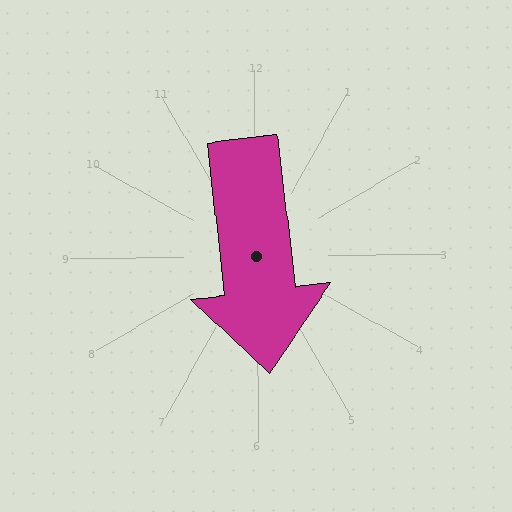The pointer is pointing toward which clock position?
Roughly 6 o'clock.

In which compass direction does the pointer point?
South.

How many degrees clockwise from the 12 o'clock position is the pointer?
Approximately 174 degrees.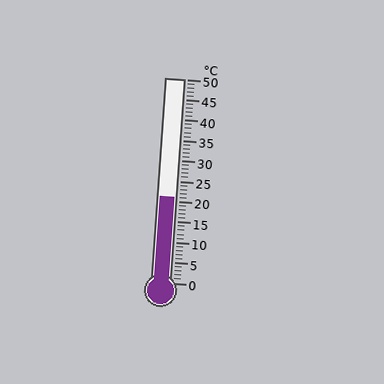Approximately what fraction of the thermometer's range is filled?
The thermometer is filled to approximately 40% of its range.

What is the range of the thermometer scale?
The thermometer scale ranges from 0°C to 50°C.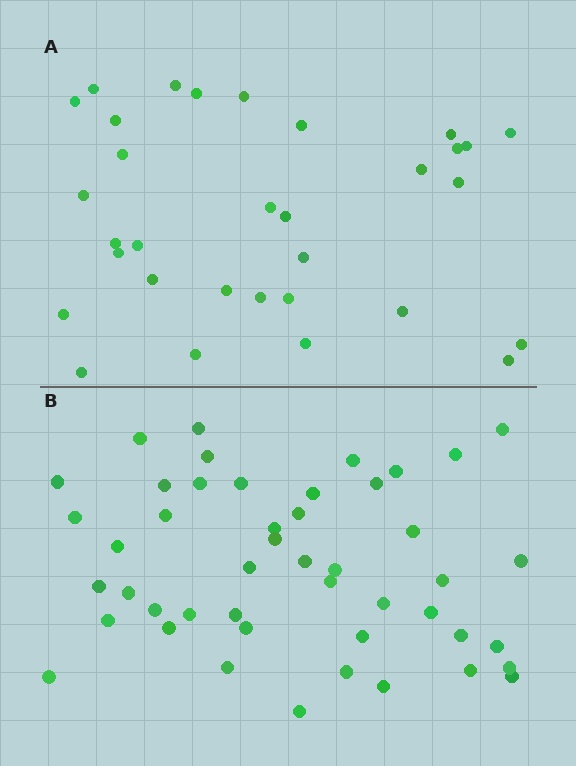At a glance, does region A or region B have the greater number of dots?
Region B (the bottom region) has more dots.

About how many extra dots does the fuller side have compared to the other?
Region B has approximately 15 more dots than region A.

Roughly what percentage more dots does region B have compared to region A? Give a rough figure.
About 45% more.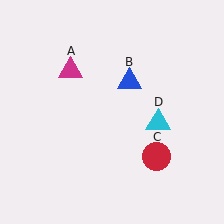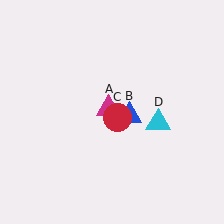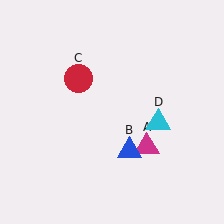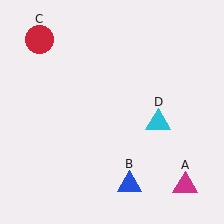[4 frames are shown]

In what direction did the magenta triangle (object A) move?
The magenta triangle (object A) moved down and to the right.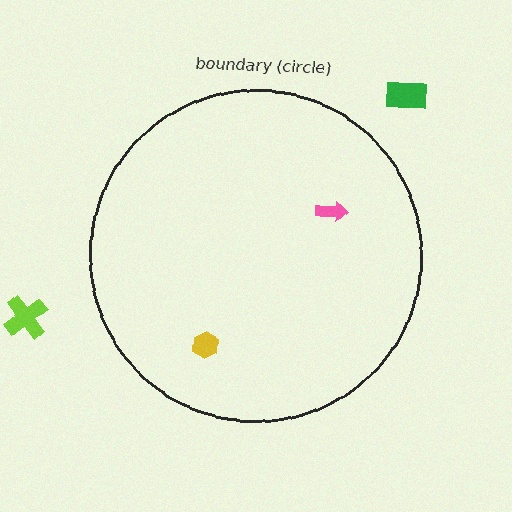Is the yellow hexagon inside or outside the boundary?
Inside.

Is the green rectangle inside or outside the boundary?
Outside.